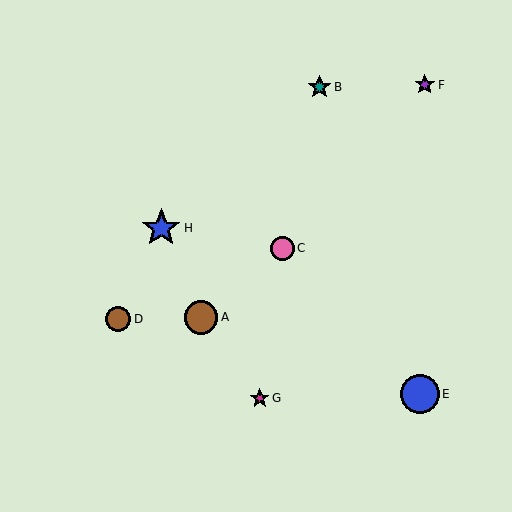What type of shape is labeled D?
Shape D is a brown circle.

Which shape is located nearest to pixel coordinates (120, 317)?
The brown circle (labeled D) at (118, 319) is nearest to that location.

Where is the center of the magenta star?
The center of the magenta star is at (260, 398).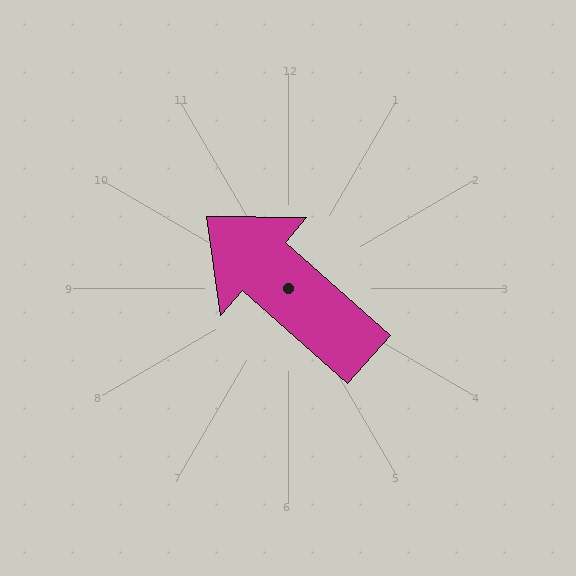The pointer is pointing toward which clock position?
Roughly 10 o'clock.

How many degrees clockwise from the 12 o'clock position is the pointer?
Approximately 311 degrees.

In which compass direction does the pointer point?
Northwest.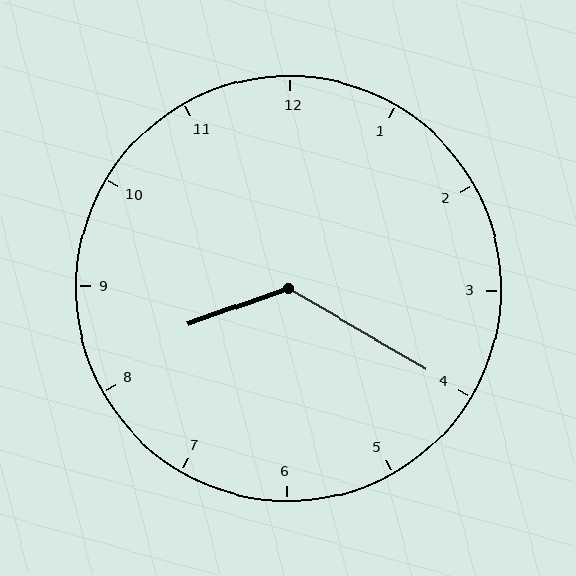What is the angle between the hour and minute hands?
Approximately 130 degrees.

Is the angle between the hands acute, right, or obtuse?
It is obtuse.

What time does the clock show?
8:20.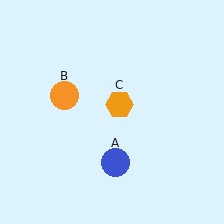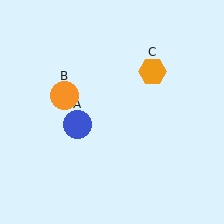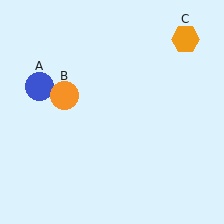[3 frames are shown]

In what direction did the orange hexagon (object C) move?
The orange hexagon (object C) moved up and to the right.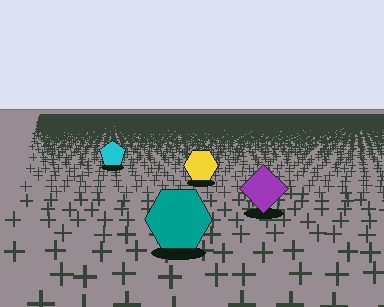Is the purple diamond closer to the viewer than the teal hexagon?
No. The teal hexagon is closer — you can tell from the texture gradient: the ground texture is coarser near it.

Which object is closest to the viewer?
The teal hexagon is closest. The texture marks near it are larger and more spread out.